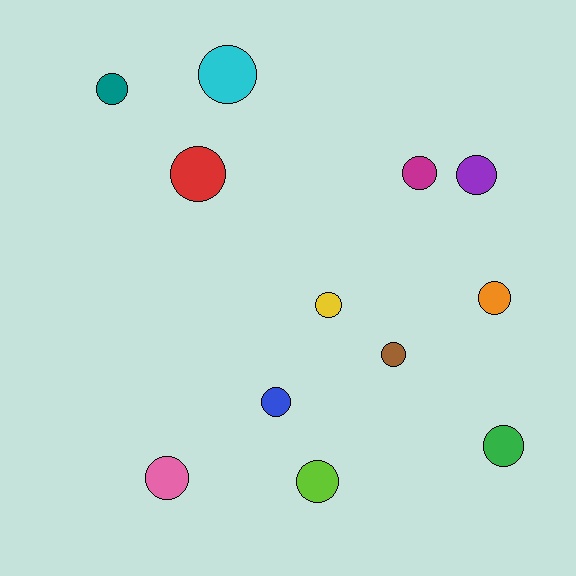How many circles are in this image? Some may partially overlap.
There are 12 circles.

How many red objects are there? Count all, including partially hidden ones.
There is 1 red object.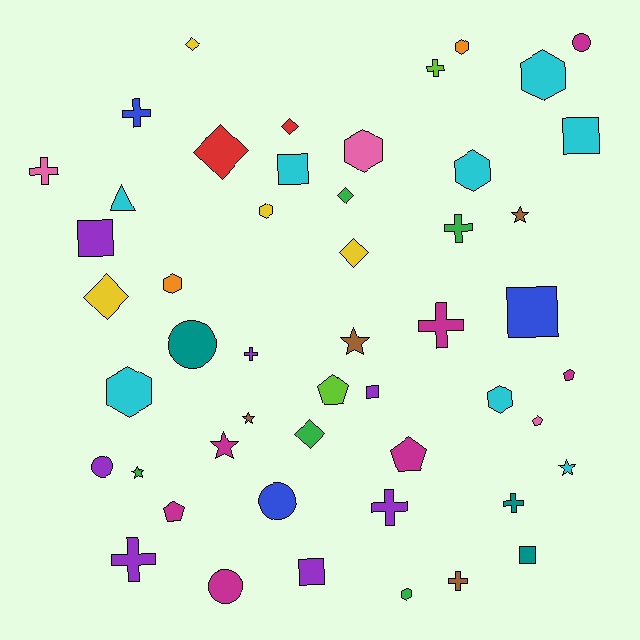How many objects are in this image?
There are 50 objects.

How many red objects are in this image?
There are 2 red objects.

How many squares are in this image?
There are 7 squares.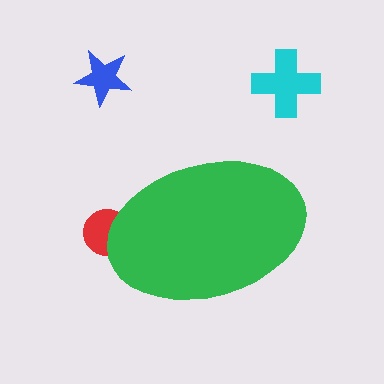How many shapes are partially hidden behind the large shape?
1 shape is partially hidden.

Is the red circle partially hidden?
Yes, the red circle is partially hidden behind the green ellipse.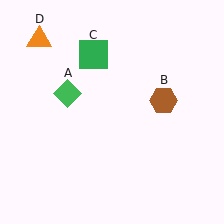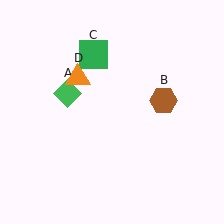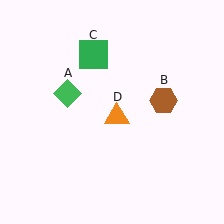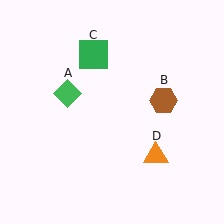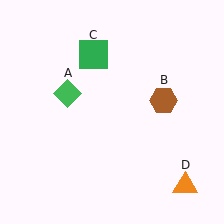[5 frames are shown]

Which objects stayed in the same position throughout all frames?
Green diamond (object A) and brown hexagon (object B) and green square (object C) remained stationary.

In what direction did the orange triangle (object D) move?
The orange triangle (object D) moved down and to the right.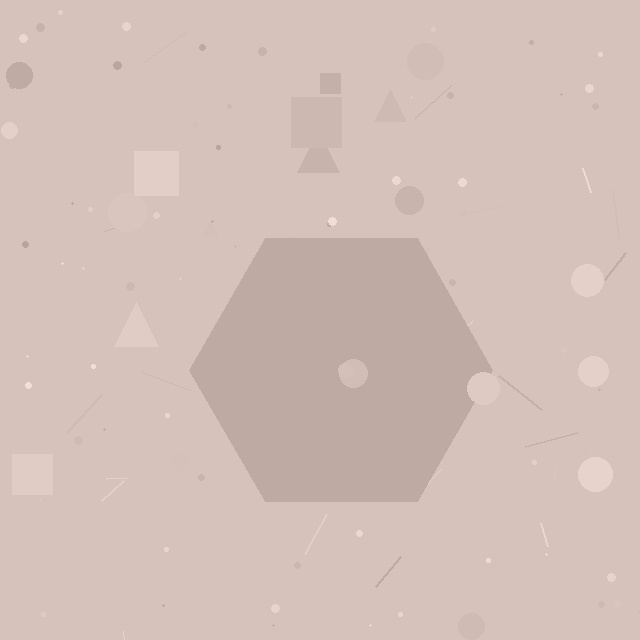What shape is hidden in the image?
A hexagon is hidden in the image.